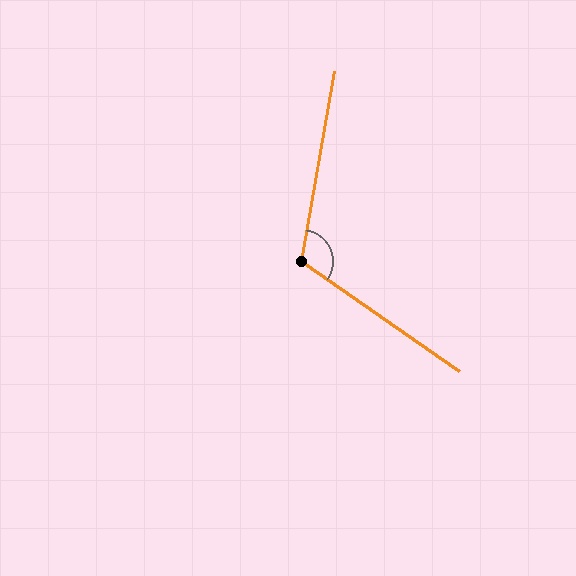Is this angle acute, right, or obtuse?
It is obtuse.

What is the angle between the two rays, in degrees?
Approximately 115 degrees.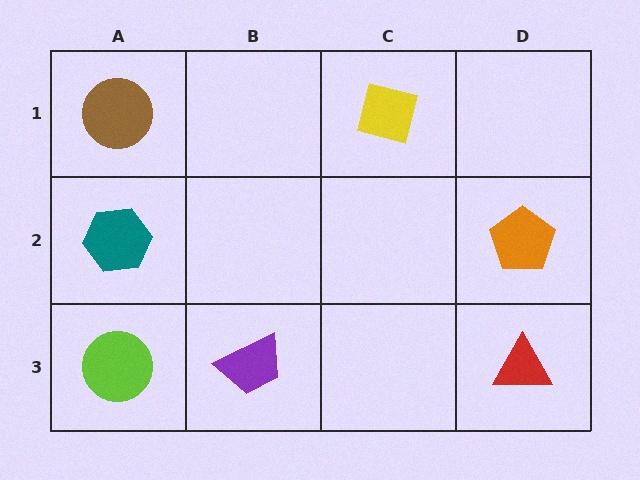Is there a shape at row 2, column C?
No, that cell is empty.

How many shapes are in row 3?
3 shapes.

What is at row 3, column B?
A purple trapezoid.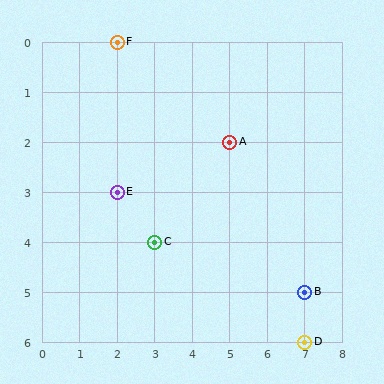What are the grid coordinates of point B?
Point B is at grid coordinates (7, 5).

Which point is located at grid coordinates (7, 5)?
Point B is at (7, 5).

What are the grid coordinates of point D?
Point D is at grid coordinates (7, 6).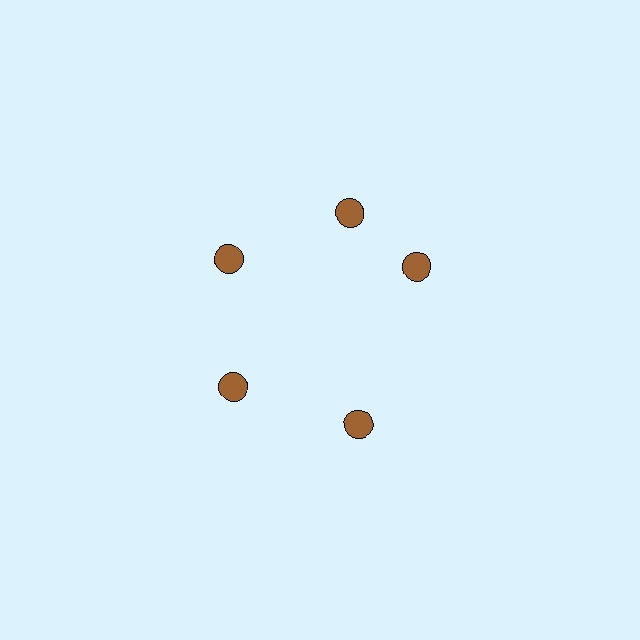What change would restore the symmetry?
The symmetry would be restored by rotating it back into even spacing with its neighbors so that all 5 circles sit at equal angles and equal distance from the center.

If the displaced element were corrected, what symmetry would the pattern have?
It would have 5-fold rotational symmetry — the pattern would map onto itself every 72 degrees.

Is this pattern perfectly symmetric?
No. The 5 brown circles are arranged in a ring, but one element near the 3 o'clock position is rotated out of alignment along the ring, breaking the 5-fold rotational symmetry.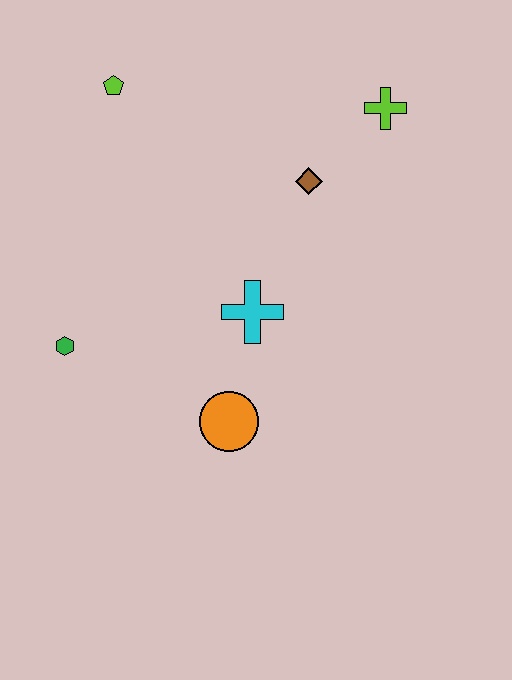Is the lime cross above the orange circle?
Yes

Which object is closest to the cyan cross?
The orange circle is closest to the cyan cross.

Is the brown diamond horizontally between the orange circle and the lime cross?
Yes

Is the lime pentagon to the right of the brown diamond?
No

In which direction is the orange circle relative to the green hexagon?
The orange circle is to the right of the green hexagon.